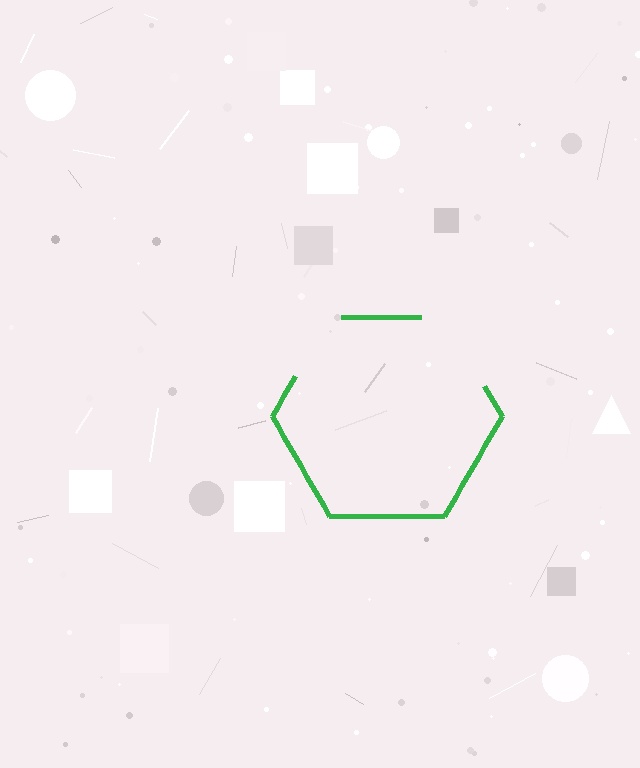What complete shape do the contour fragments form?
The contour fragments form a hexagon.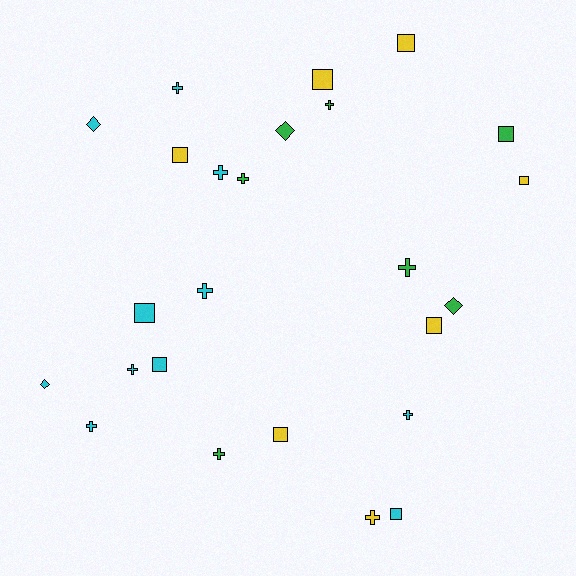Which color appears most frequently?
Cyan, with 11 objects.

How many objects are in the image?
There are 25 objects.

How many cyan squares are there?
There are 3 cyan squares.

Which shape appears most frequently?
Cross, with 11 objects.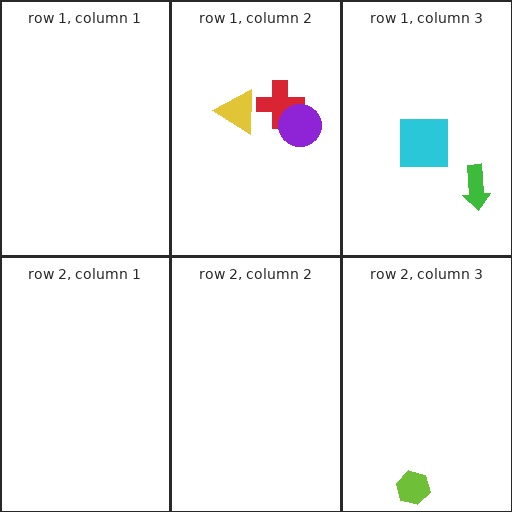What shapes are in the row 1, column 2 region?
The red cross, the yellow triangle, the purple circle.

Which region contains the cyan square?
The row 1, column 3 region.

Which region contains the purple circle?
The row 1, column 2 region.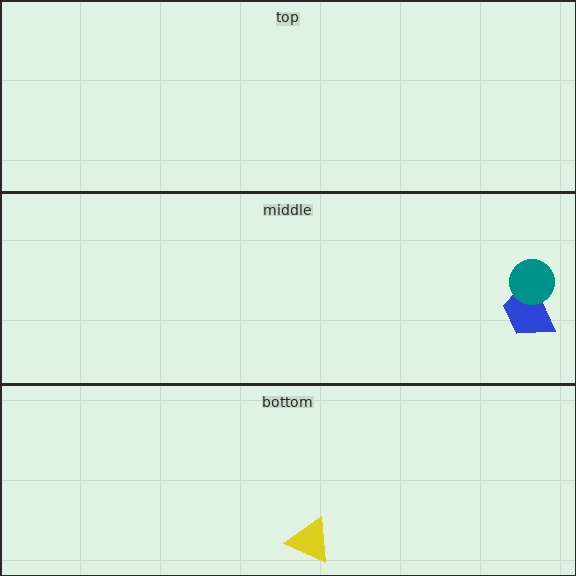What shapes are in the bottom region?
The yellow triangle.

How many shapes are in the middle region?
2.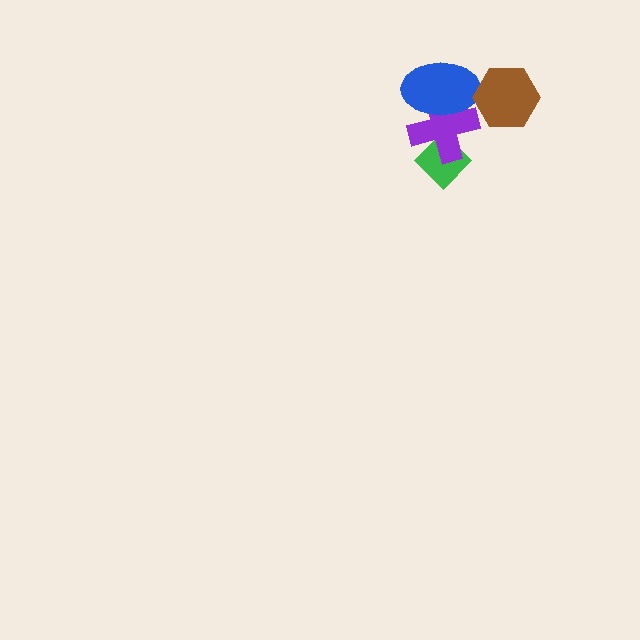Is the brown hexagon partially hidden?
No, no other shape covers it.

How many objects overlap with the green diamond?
1 object overlaps with the green diamond.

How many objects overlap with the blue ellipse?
2 objects overlap with the blue ellipse.